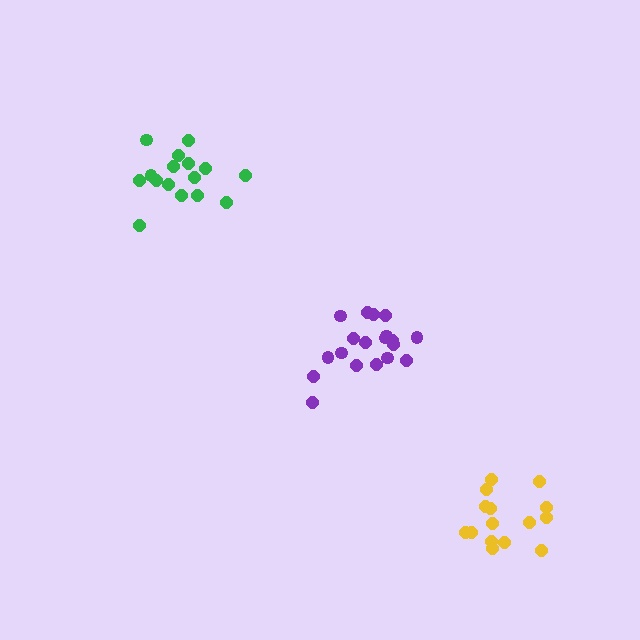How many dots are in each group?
Group 1: 16 dots, Group 2: 15 dots, Group 3: 19 dots (50 total).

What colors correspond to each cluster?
The clusters are colored: green, yellow, purple.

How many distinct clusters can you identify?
There are 3 distinct clusters.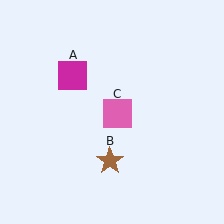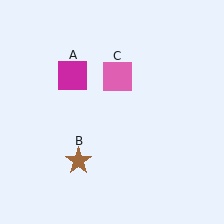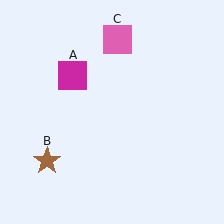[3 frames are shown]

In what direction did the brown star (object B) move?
The brown star (object B) moved left.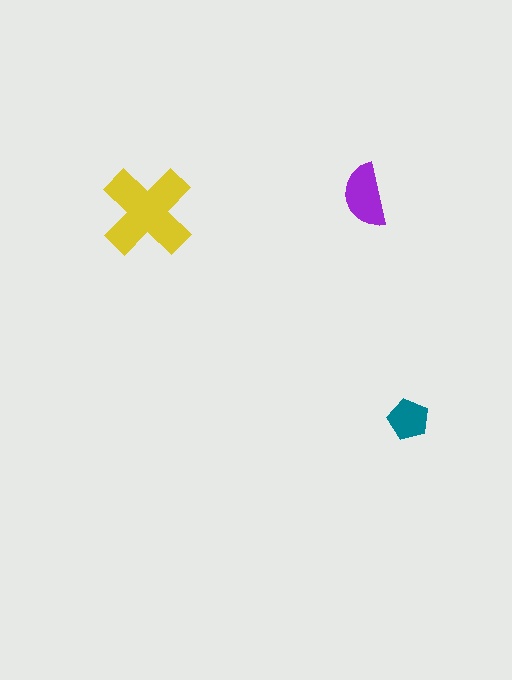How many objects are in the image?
There are 3 objects in the image.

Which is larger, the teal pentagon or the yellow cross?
The yellow cross.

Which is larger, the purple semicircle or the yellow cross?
The yellow cross.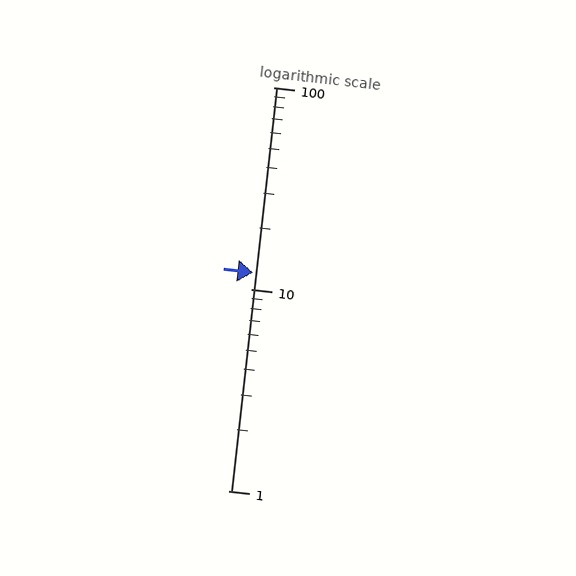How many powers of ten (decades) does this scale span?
The scale spans 2 decades, from 1 to 100.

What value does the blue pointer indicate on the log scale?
The pointer indicates approximately 12.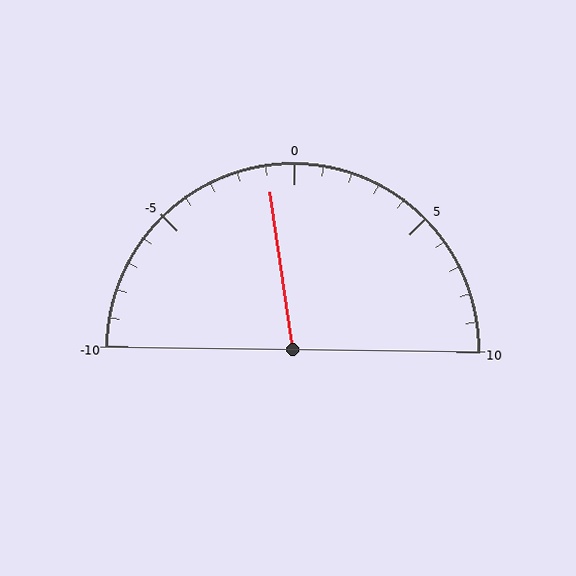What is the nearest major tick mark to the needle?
The nearest major tick mark is 0.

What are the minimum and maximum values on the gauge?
The gauge ranges from -10 to 10.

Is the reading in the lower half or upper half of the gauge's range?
The reading is in the lower half of the range (-10 to 10).